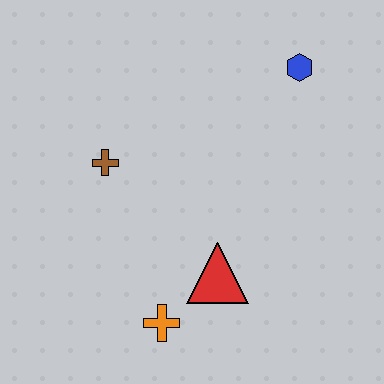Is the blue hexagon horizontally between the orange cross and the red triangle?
No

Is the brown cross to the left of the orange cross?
Yes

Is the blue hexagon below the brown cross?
No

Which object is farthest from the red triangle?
The blue hexagon is farthest from the red triangle.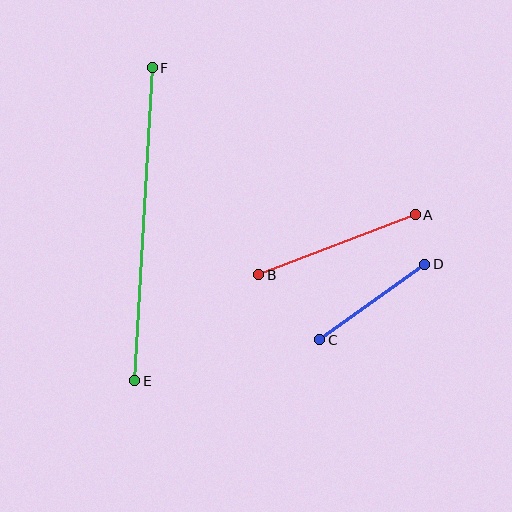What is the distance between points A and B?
The distance is approximately 168 pixels.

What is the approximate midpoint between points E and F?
The midpoint is at approximately (144, 224) pixels.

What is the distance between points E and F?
The distance is approximately 314 pixels.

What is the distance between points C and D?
The distance is approximately 129 pixels.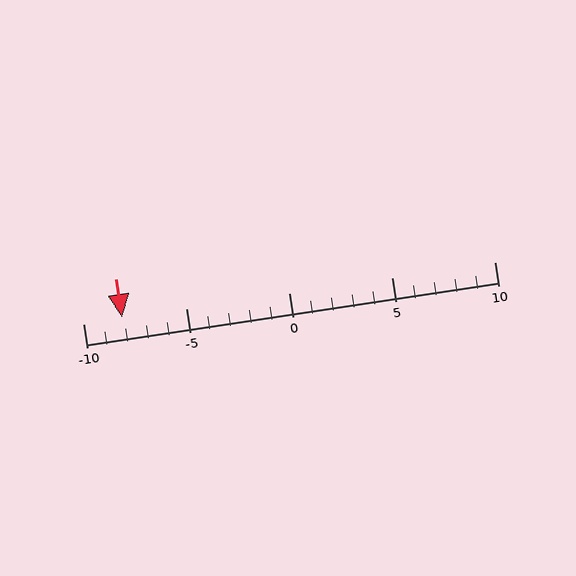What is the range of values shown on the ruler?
The ruler shows values from -10 to 10.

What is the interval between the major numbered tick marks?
The major tick marks are spaced 5 units apart.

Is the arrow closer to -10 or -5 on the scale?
The arrow is closer to -10.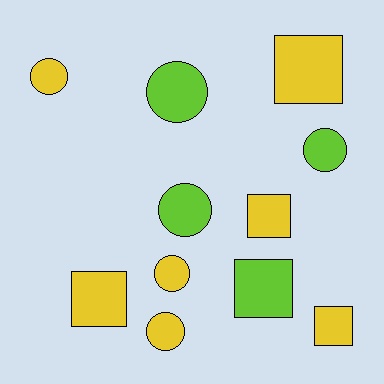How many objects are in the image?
There are 11 objects.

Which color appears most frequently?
Yellow, with 7 objects.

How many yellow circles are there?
There are 3 yellow circles.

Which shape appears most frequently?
Circle, with 6 objects.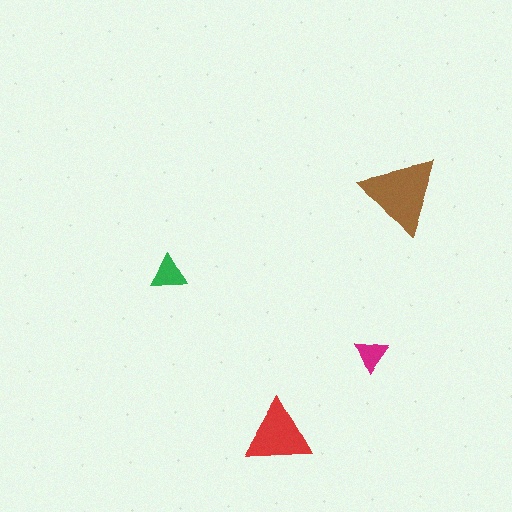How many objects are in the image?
There are 4 objects in the image.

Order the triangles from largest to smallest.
the brown one, the red one, the green one, the magenta one.